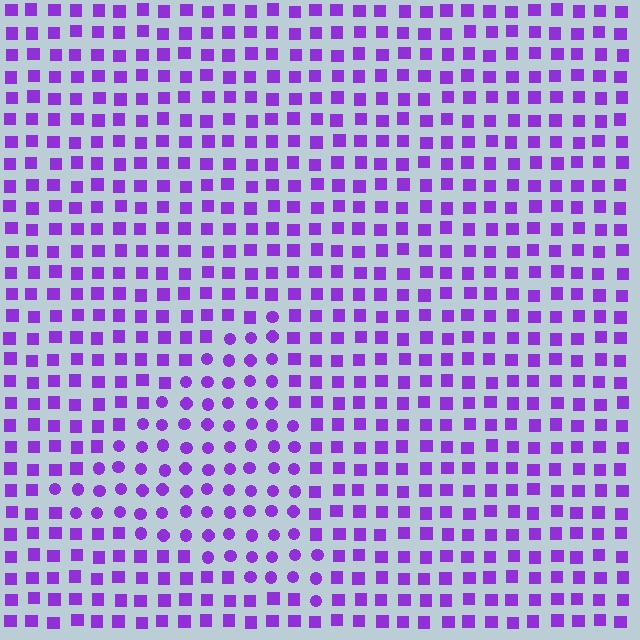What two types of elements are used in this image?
The image uses circles inside the triangle region and squares outside it.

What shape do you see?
I see a triangle.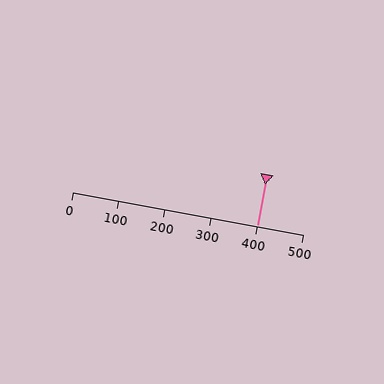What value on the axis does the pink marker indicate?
The marker indicates approximately 400.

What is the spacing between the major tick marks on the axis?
The major ticks are spaced 100 apart.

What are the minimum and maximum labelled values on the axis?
The axis runs from 0 to 500.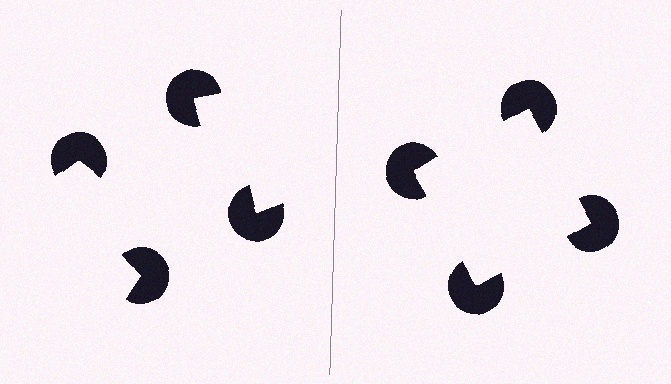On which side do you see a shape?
An illusory square appears on the right side. On the left side the wedge cuts are rotated, so no coherent shape forms.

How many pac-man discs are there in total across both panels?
8 — 4 on each side.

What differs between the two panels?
The pac-man discs are positioned identically on both sides; only the wedge orientations differ. On the right they align to a square; on the left they are misaligned.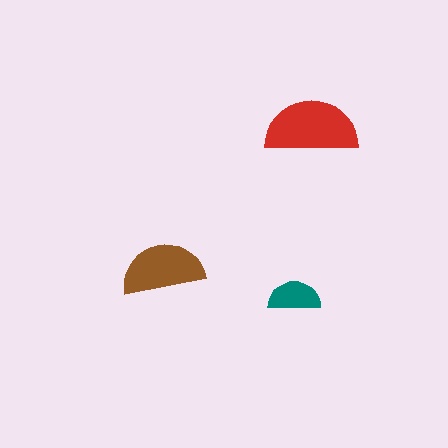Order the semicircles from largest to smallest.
the red one, the brown one, the teal one.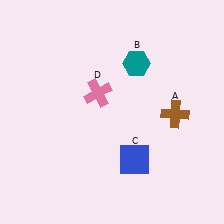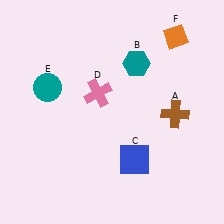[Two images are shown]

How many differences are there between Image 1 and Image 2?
There are 2 differences between the two images.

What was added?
A teal circle (E), an orange diamond (F) were added in Image 2.